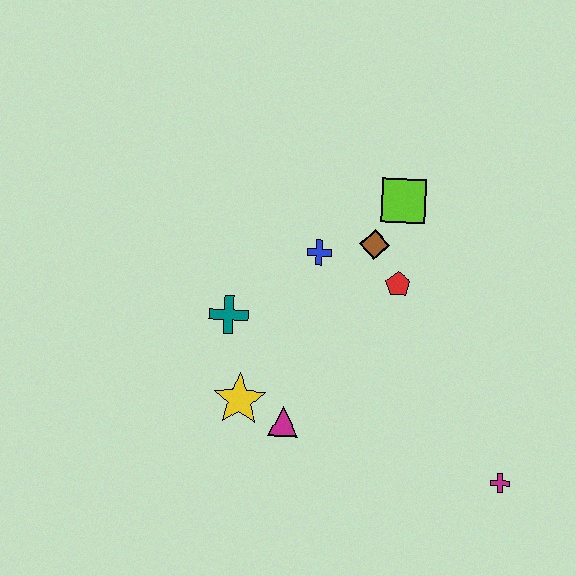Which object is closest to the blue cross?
The brown diamond is closest to the blue cross.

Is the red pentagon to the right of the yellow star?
Yes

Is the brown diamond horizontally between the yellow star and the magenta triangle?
No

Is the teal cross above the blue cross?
No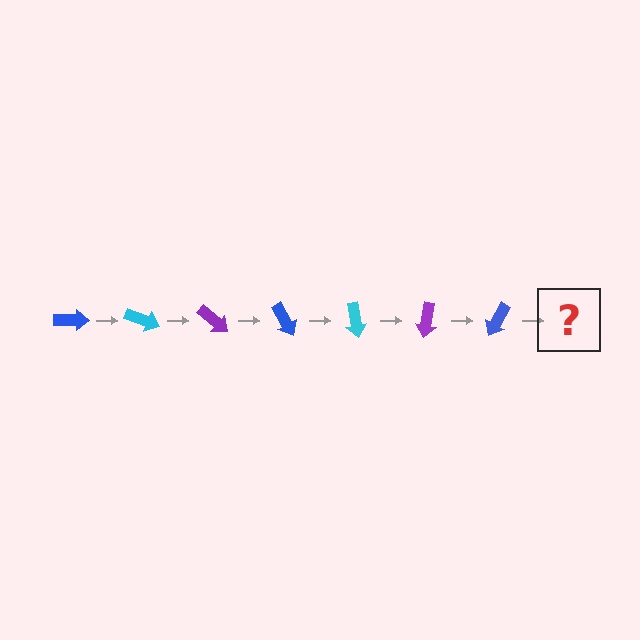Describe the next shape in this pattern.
It should be a cyan arrow, rotated 140 degrees from the start.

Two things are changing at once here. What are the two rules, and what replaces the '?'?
The two rules are that it rotates 20 degrees each step and the color cycles through blue, cyan, and purple. The '?' should be a cyan arrow, rotated 140 degrees from the start.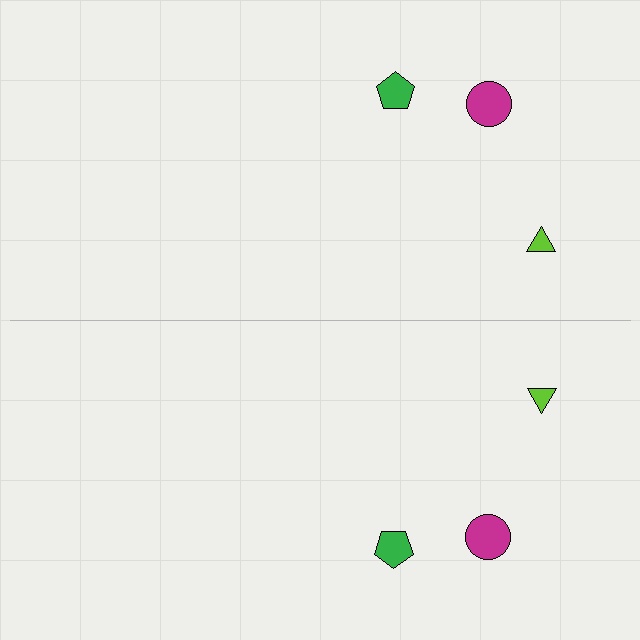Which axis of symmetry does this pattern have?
The pattern has a horizontal axis of symmetry running through the center of the image.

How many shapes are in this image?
There are 6 shapes in this image.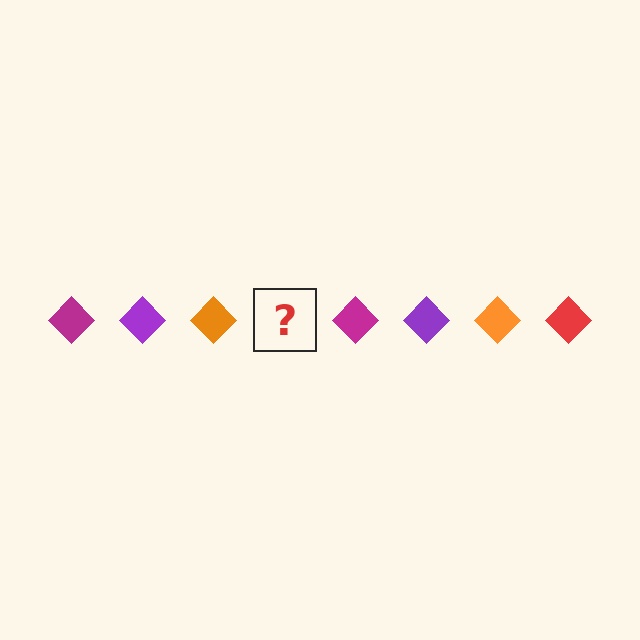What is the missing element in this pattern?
The missing element is a red diamond.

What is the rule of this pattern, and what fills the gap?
The rule is that the pattern cycles through magenta, purple, orange, red diamonds. The gap should be filled with a red diamond.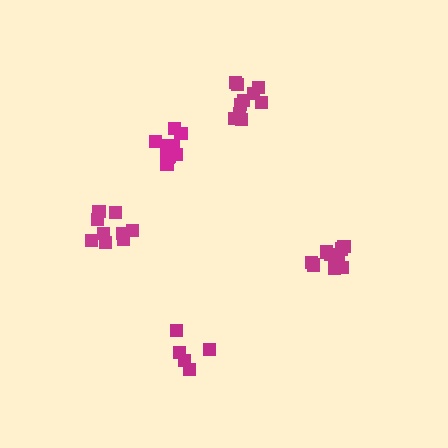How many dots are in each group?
Group 1: 9 dots, Group 2: 9 dots, Group 3: 10 dots, Group 4: 5 dots, Group 5: 10 dots (43 total).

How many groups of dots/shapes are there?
There are 5 groups.